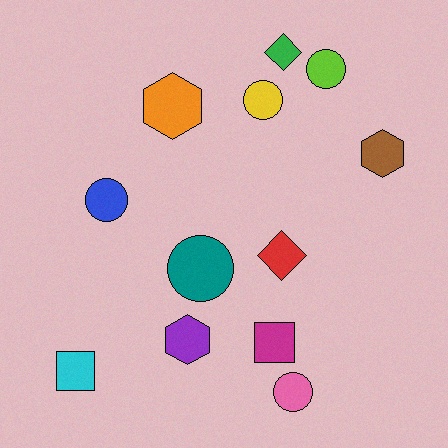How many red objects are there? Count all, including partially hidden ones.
There is 1 red object.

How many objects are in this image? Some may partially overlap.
There are 12 objects.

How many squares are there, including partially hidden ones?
There are 2 squares.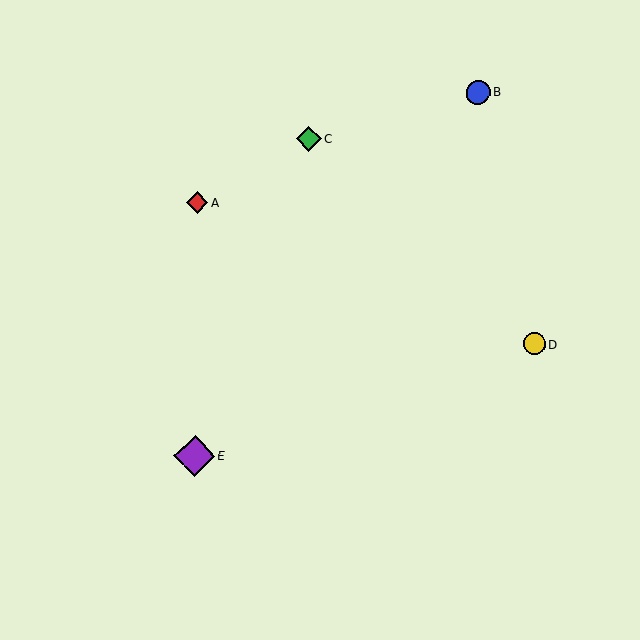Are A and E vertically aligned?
Yes, both are at x≈197.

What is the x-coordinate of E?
Object E is at x≈195.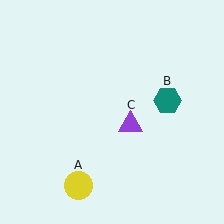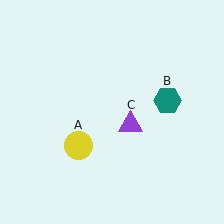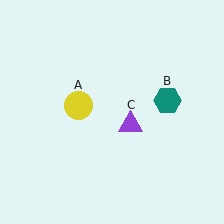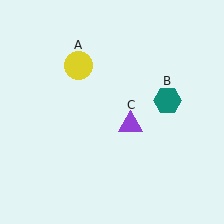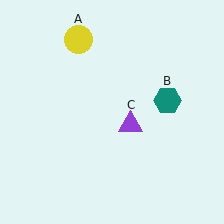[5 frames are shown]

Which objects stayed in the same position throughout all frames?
Teal hexagon (object B) and purple triangle (object C) remained stationary.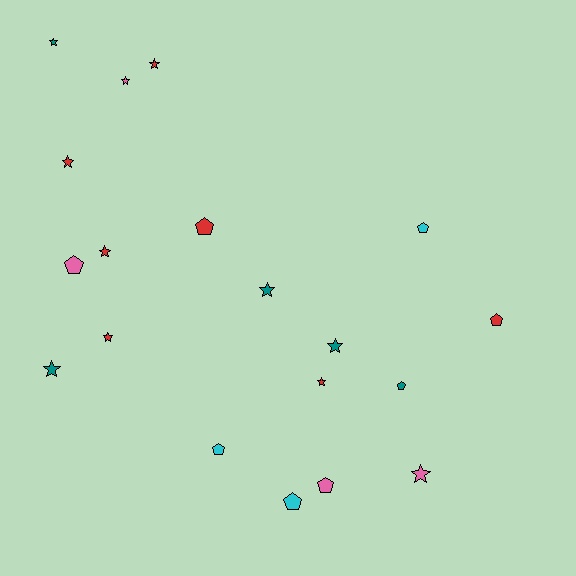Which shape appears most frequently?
Star, with 11 objects.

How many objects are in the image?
There are 19 objects.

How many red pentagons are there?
There are 2 red pentagons.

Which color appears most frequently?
Red, with 7 objects.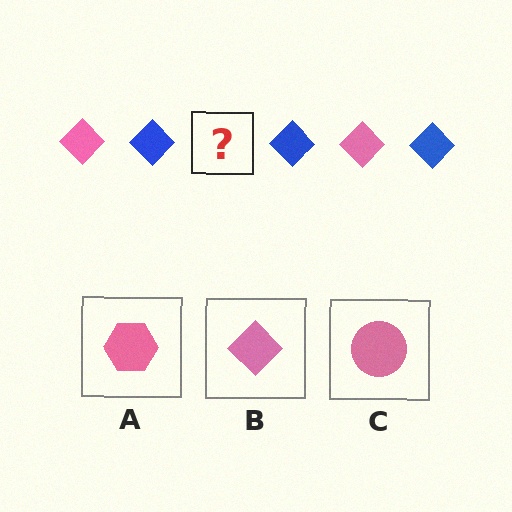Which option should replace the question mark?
Option B.